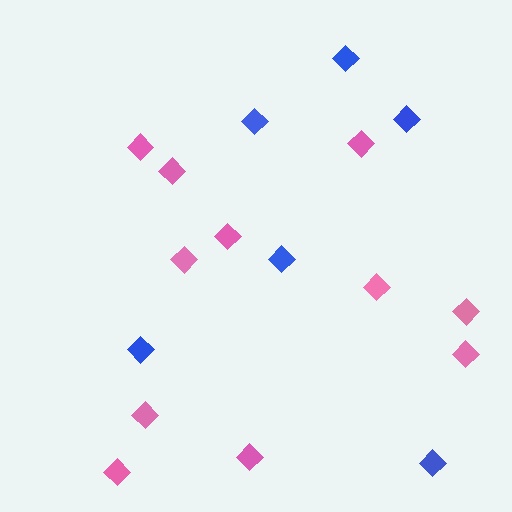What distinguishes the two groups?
There are 2 groups: one group of blue diamonds (6) and one group of pink diamonds (11).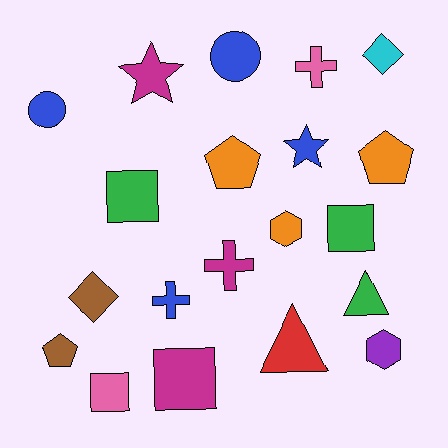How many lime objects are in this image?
There are no lime objects.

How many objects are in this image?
There are 20 objects.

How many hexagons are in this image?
There are 2 hexagons.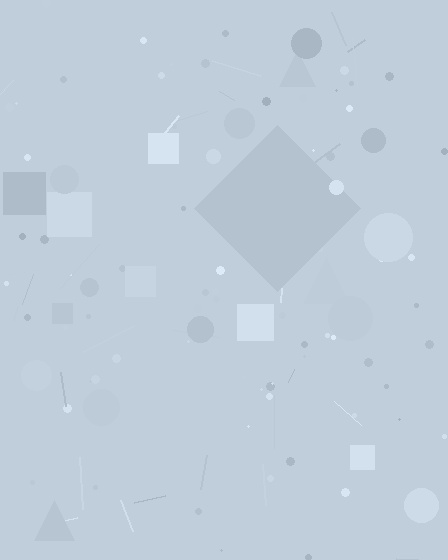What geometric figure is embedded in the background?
A diamond is embedded in the background.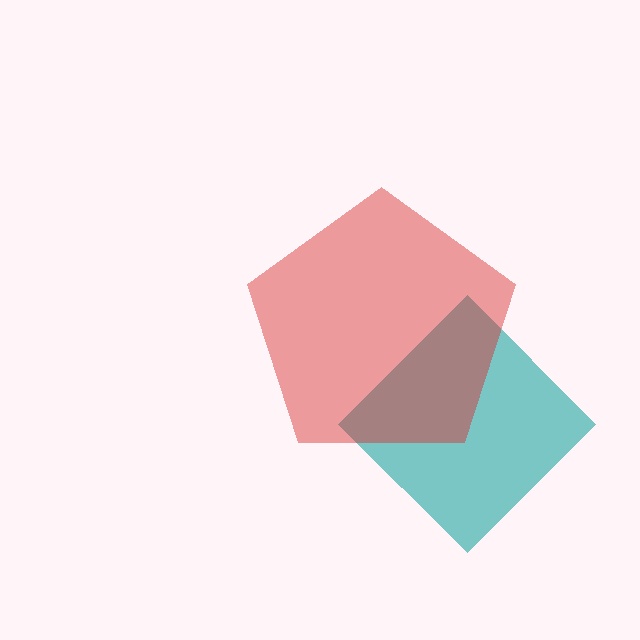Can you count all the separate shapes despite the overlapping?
Yes, there are 2 separate shapes.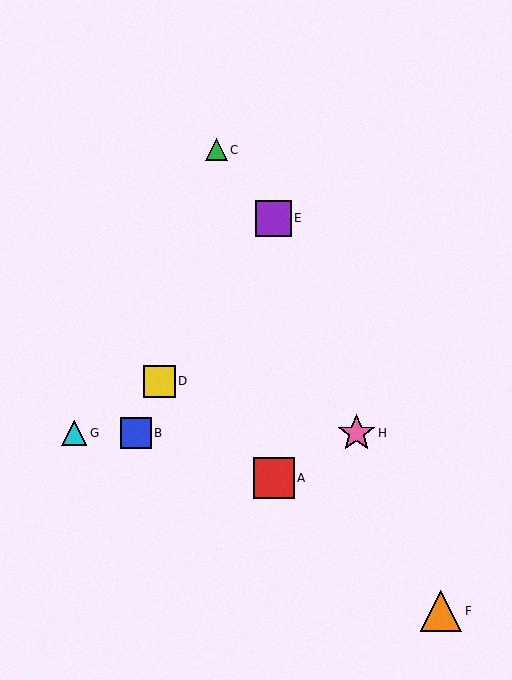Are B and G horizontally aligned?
Yes, both are at y≈433.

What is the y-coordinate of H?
Object H is at y≈433.